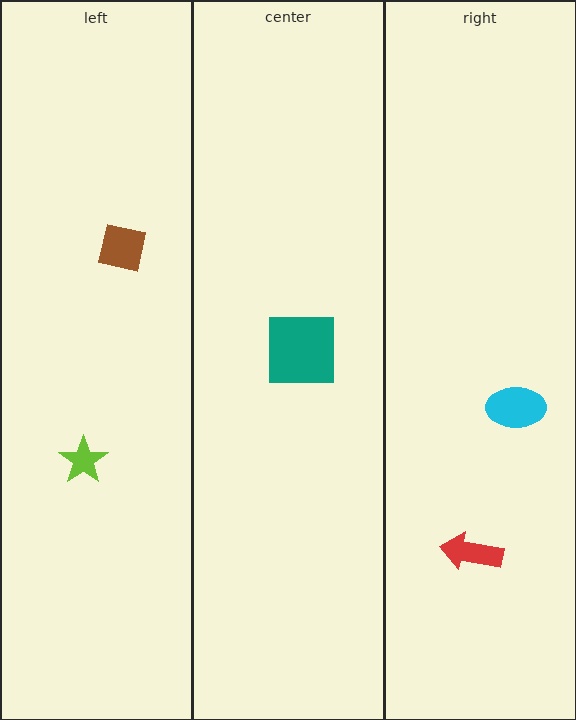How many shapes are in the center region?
1.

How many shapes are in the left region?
2.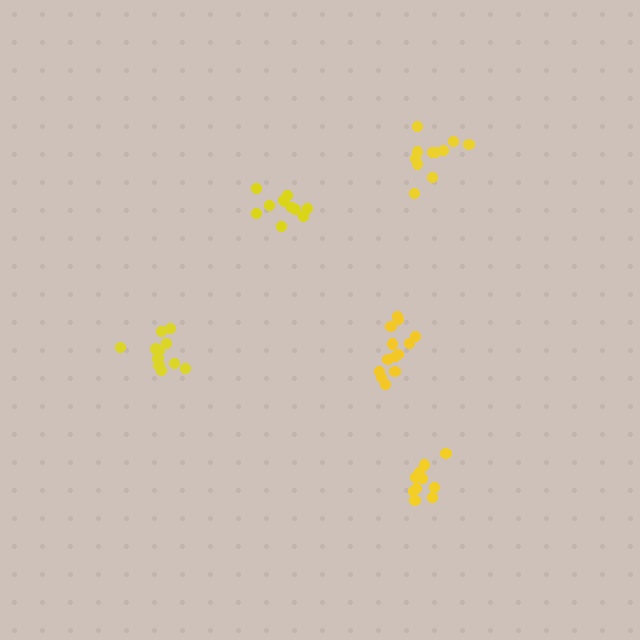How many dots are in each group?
Group 1: 11 dots, Group 2: 11 dots, Group 3: 10 dots, Group 4: 13 dots, Group 5: 11 dots (56 total).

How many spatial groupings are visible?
There are 5 spatial groupings.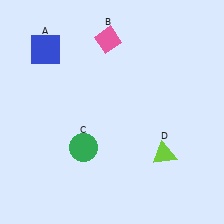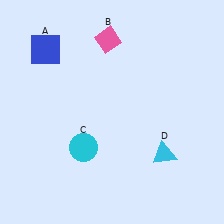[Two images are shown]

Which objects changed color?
C changed from green to cyan. D changed from lime to cyan.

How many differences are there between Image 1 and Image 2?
There are 2 differences between the two images.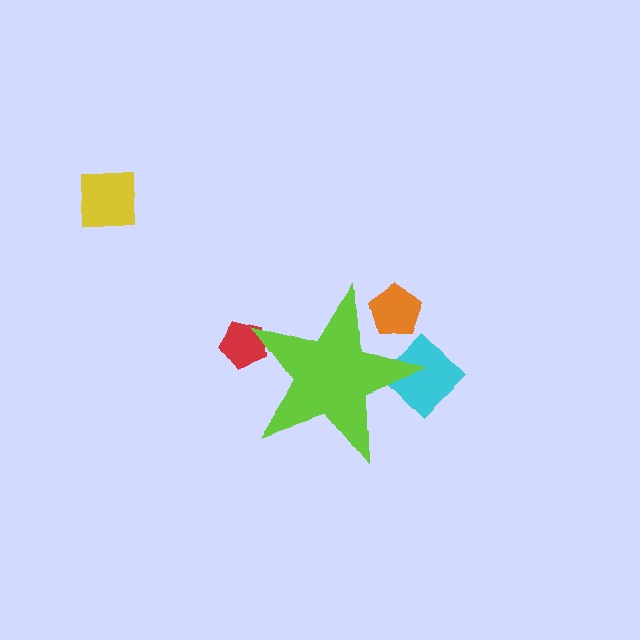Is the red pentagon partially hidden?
Yes, the red pentagon is partially hidden behind the lime star.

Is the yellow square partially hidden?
No, the yellow square is fully visible.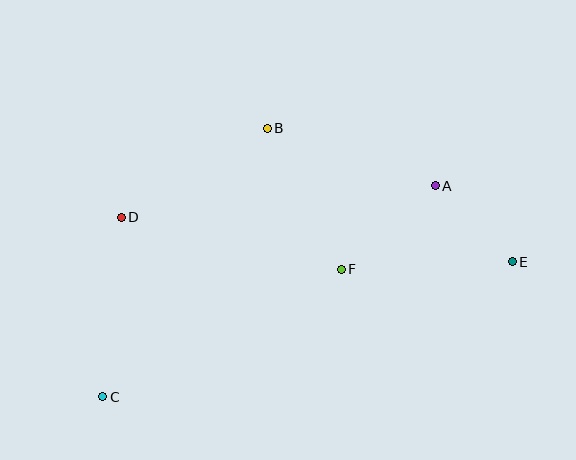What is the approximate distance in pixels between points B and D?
The distance between B and D is approximately 171 pixels.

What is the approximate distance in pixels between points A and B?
The distance between A and B is approximately 178 pixels.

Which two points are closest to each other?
Points A and E are closest to each other.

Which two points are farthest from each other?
Points C and E are farthest from each other.